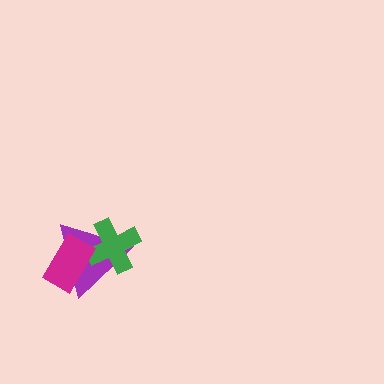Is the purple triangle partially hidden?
Yes, it is partially covered by another shape.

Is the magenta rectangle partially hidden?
No, no other shape covers it.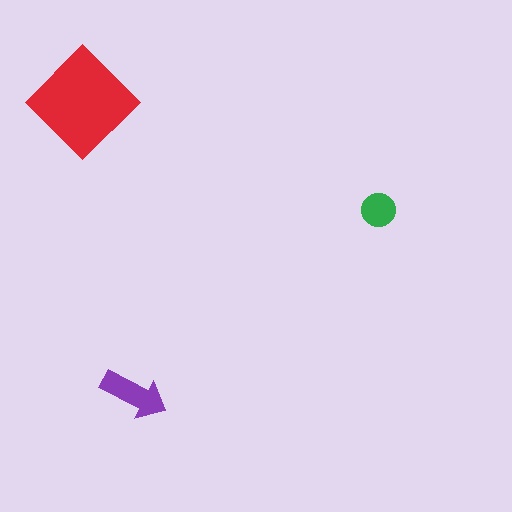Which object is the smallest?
The green circle.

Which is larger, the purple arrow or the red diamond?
The red diamond.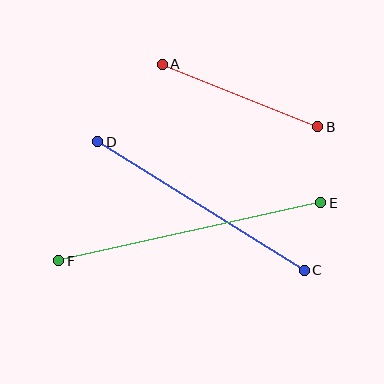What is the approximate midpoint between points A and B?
The midpoint is at approximately (240, 96) pixels.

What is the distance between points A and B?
The distance is approximately 168 pixels.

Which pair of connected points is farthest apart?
Points E and F are farthest apart.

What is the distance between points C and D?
The distance is approximately 243 pixels.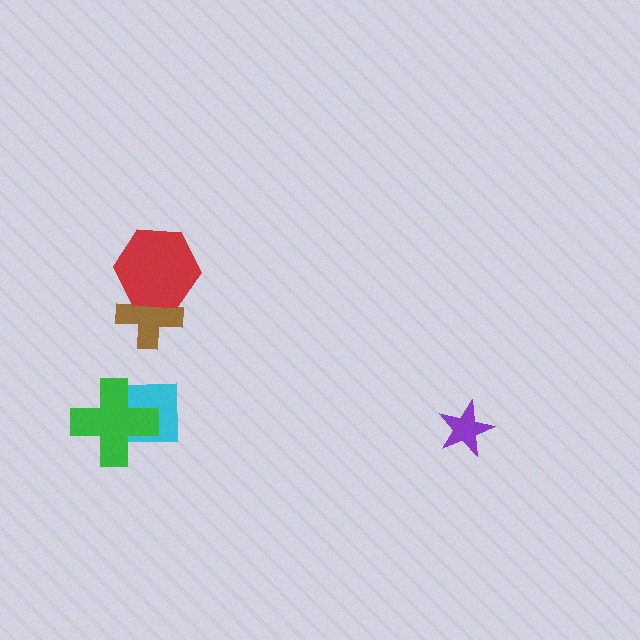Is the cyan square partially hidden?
Yes, it is partially covered by another shape.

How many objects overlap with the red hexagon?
1 object overlaps with the red hexagon.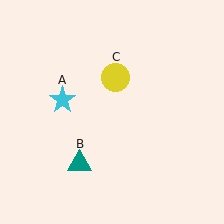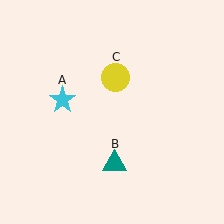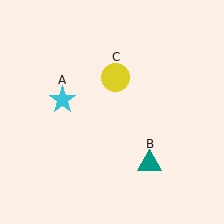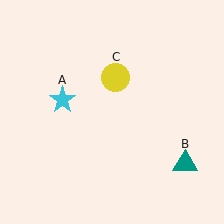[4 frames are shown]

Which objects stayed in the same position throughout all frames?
Cyan star (object A) and yellow circle (object C) remained stationary.